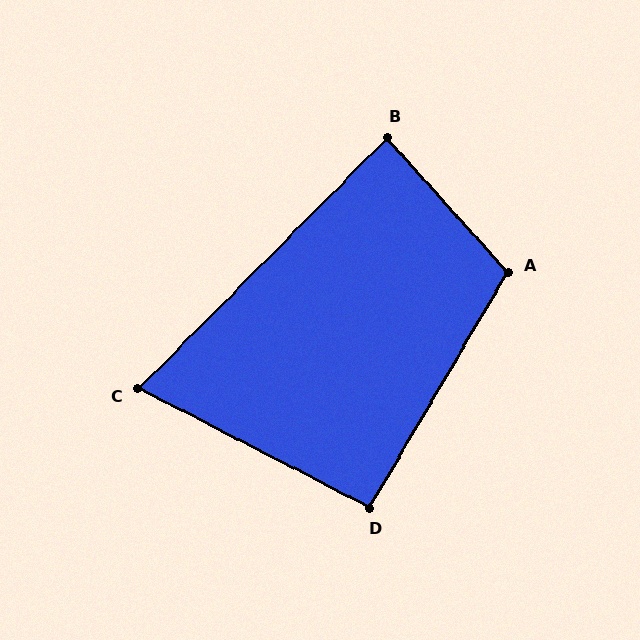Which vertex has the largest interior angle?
A, at approximately 108 degrees.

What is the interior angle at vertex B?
Approximately 87 degrees (approximately right).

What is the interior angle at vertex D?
Approximately 93 degrees (approximately right).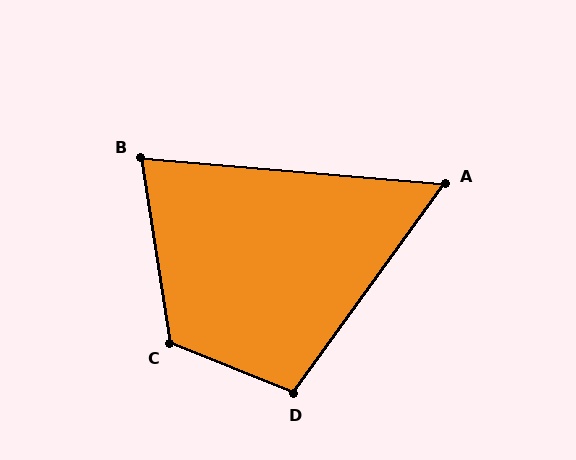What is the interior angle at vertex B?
Approximately 76 degrees (acute).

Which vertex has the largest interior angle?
C, at approximately 121 degrees.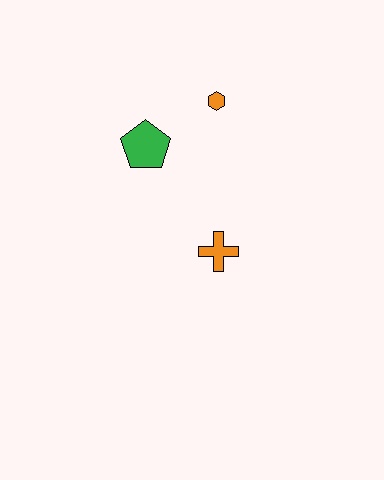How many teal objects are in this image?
There are no teal objects.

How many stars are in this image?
There are no stars.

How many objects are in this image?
There are 3 objects.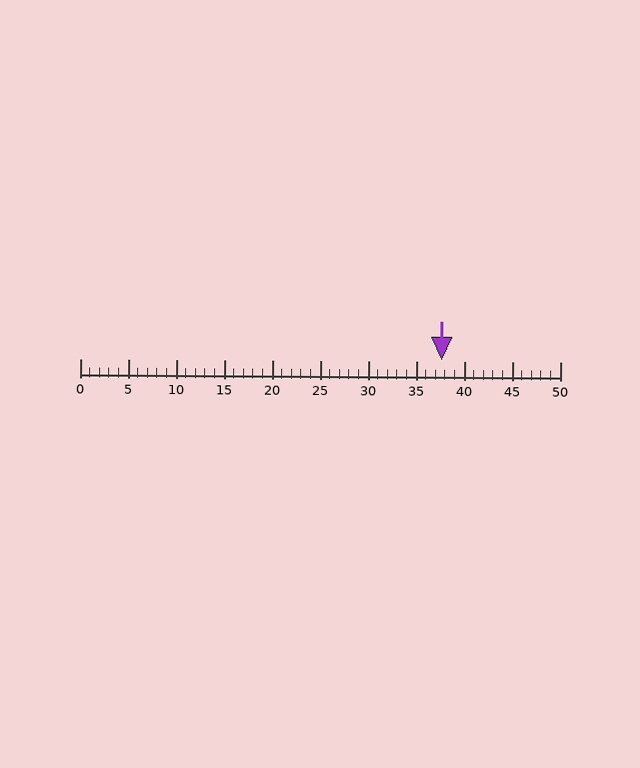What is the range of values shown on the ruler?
The ruler shows values from 0 to 50.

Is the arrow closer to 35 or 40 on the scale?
The arrow is closer to 40.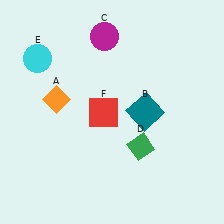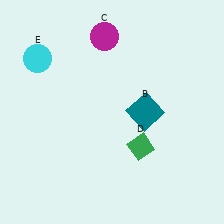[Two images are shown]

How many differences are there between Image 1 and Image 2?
There are 2 differences between the two images.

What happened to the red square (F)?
The red square (F) was removed in Image 2. It was in the bottom-left area of Image 1.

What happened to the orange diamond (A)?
The orange diamond (A) was removed in Image 2. It was in the top-left area of Image 1.